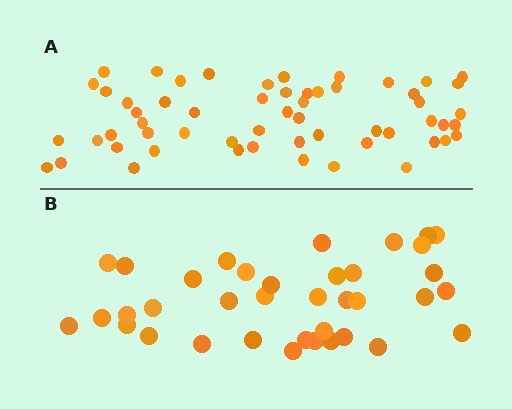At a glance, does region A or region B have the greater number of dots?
Region A (the top region) has more dots.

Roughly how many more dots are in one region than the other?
Region A has approximately 20 more dots than region B.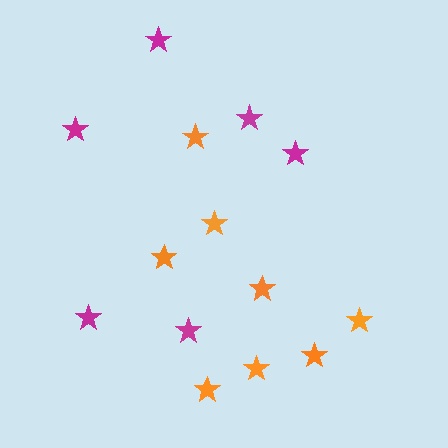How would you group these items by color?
There are 2 groups: one group of orange stars (8) and one group of magenta stars (6).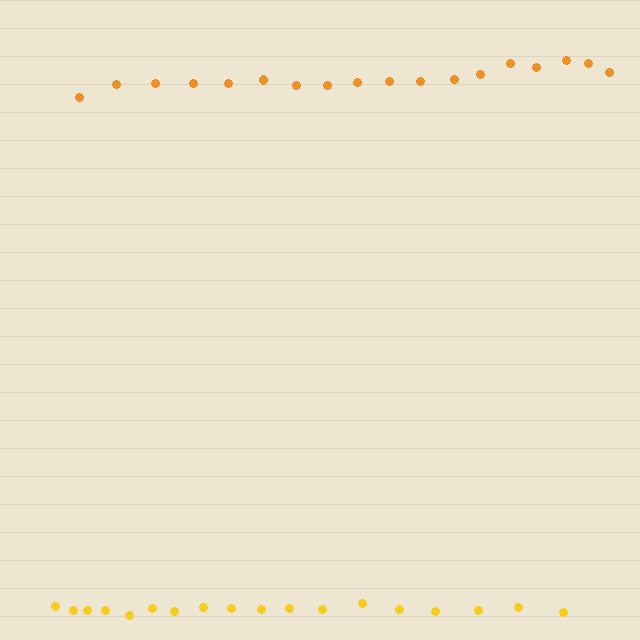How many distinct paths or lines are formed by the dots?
There are 2 distinct paths.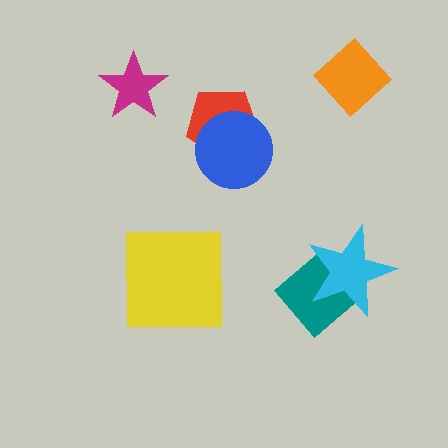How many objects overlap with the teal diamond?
1 object overlaps with the teal diamond.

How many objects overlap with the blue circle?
1 object overlaps with the blue circle.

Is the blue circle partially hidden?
No, no other shape covers it.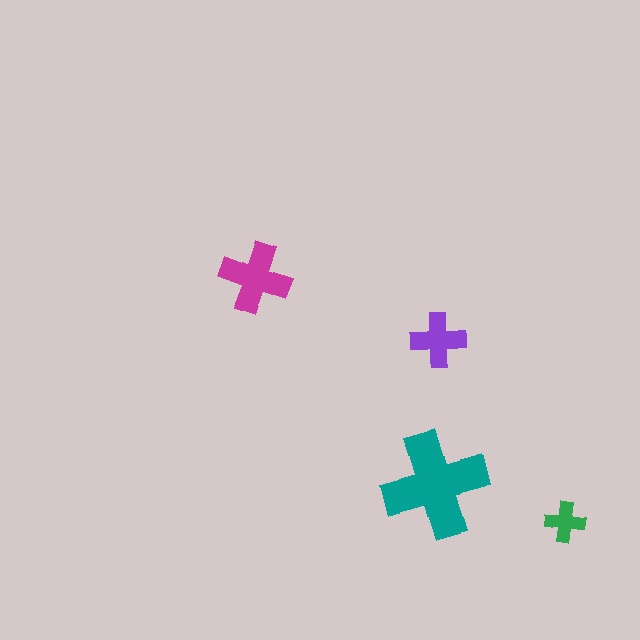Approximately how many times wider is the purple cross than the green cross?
About 1.5 times wider.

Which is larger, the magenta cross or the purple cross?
The magenta one.